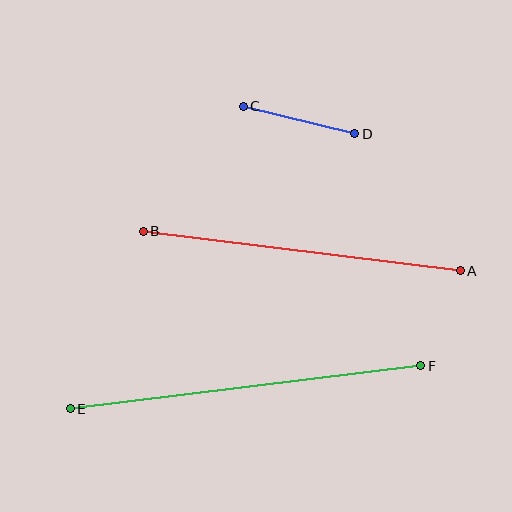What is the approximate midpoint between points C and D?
The midpoint is at approximately (299, 120) pixels.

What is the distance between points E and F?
The distance is approximately 353 pixels.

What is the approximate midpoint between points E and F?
The midpoint is at approximately (245, 387) pixels.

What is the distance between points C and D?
The distance is approximately 115 pixels.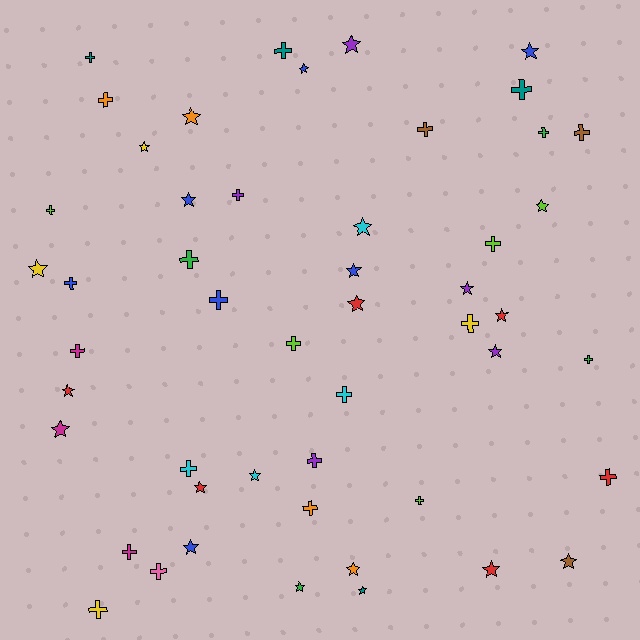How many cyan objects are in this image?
There are 4 cyan objects.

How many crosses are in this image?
There are 26 crosses.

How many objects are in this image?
There are 50 objects.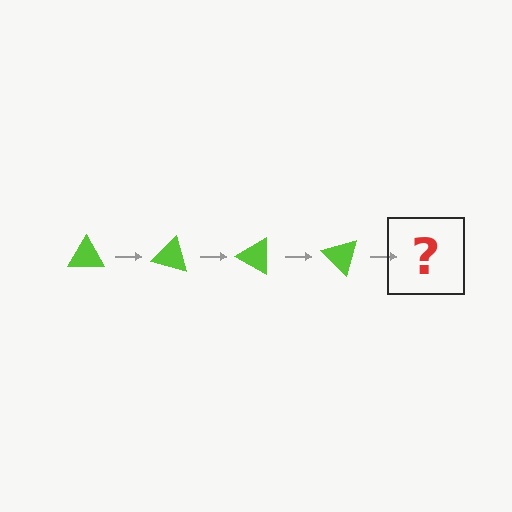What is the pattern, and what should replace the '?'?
The pattern is that the triangle rotates 15 degrees each step. The '?' should be a lime triangle rotated 60 degrees.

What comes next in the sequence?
The next element should be a lime triangle rotated 60 degrees.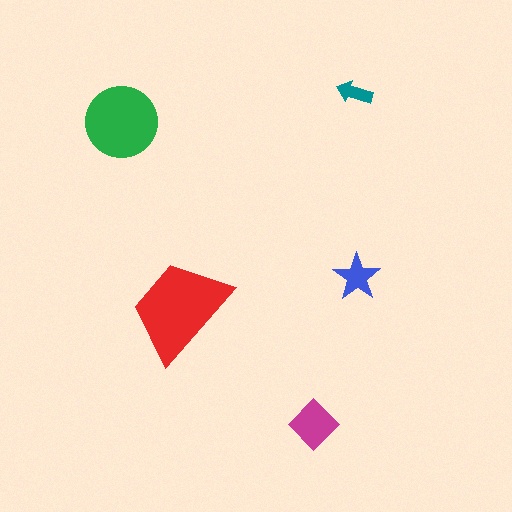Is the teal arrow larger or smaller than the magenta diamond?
Smaller.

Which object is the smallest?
The teal arrow.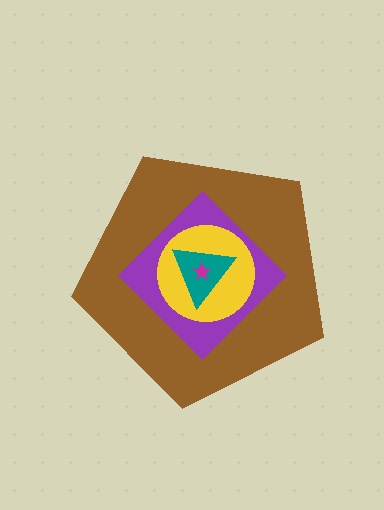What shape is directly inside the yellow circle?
The teal triangle.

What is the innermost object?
The magenta star.